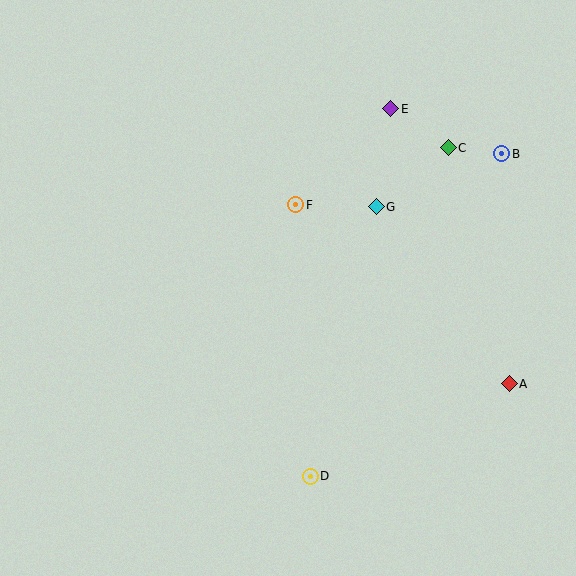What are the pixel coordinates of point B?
Point B is at (502, 154).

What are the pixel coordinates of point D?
Point D is at (310, 476).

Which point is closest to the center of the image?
Point F at (296, 205) is closest to the center.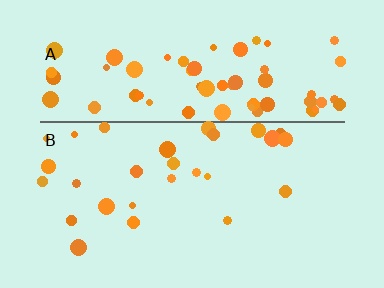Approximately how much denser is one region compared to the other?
Approximately 2.7× — region A over region B.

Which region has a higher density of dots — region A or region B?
A (the top).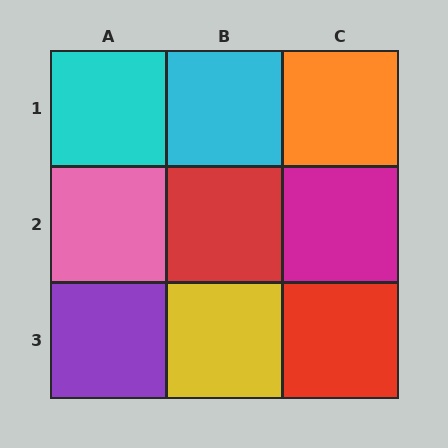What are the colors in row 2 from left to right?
Pink, red, magenta.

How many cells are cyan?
2 cells are cyan.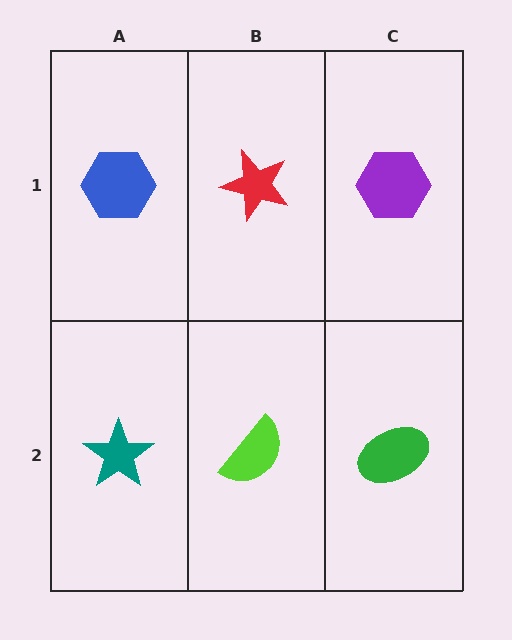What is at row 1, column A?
A blue hexagon.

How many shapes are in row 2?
3 shapes.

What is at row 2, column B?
A lime semicircle.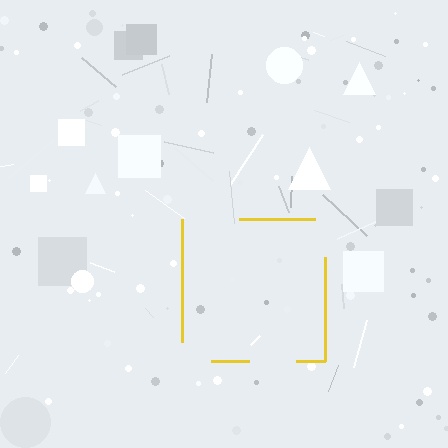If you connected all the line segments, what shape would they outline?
They would outline a square.